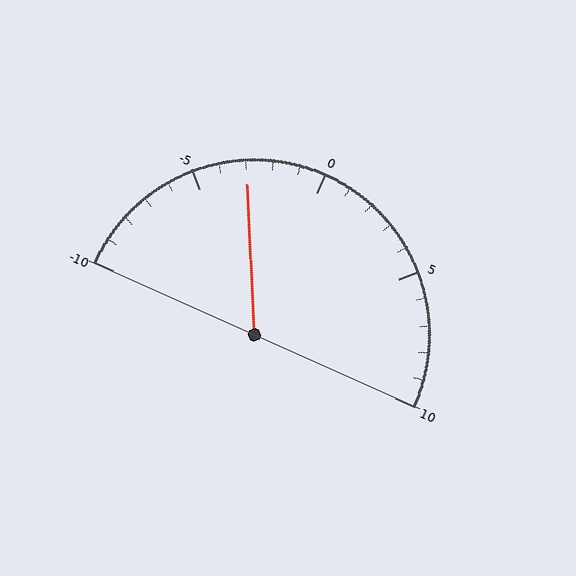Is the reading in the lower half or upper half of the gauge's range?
The reading is in the lower half of the range (-10 to 10).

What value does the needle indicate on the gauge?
The needle indicates approximately -3.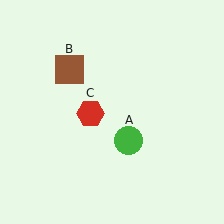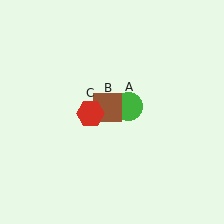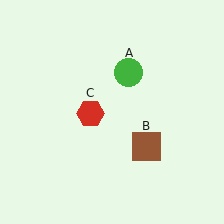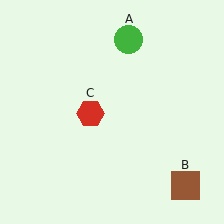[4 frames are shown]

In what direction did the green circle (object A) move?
The green circle (object A) moved up.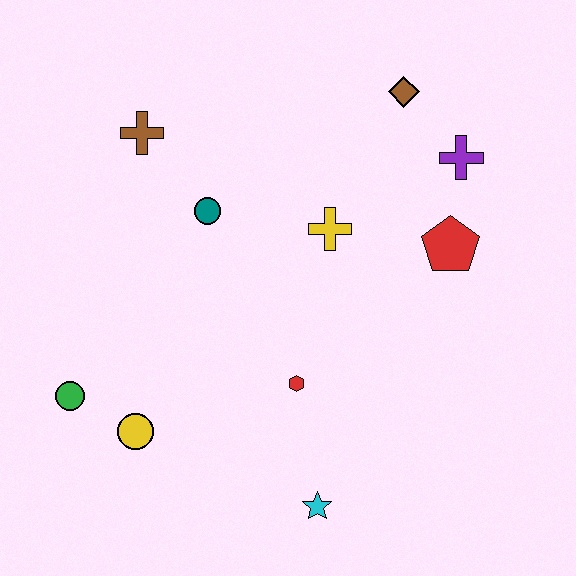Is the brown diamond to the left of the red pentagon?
Yes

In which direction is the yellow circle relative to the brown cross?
The yellow circle is below the brown cross.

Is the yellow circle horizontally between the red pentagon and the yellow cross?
No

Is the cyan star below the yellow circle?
Yes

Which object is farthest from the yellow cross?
The green circle is farthest from the yellow cross.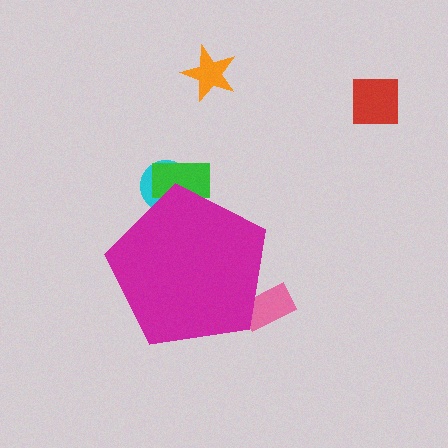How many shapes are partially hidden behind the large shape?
3 shapes are partially hidden.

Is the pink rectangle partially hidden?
Yes, the pink rectangle is partially hidden behind the magenta pentagon.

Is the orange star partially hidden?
No, the orange star is fully visible.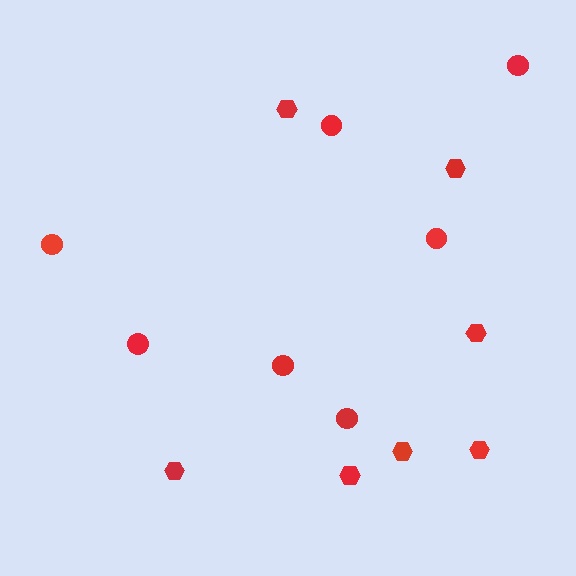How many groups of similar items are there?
There are 2 groups: one group of hexagons (7) and one group of circles (7).